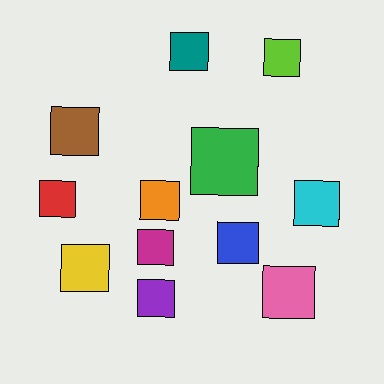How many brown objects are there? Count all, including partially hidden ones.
There is 1 brown object.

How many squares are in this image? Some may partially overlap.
There are 12 squares.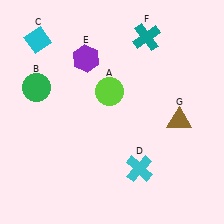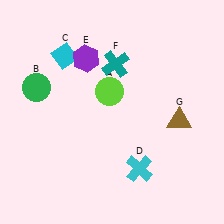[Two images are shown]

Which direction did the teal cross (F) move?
The teal cross (F) moved left.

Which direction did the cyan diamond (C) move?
The cyan diamond (C) moved right.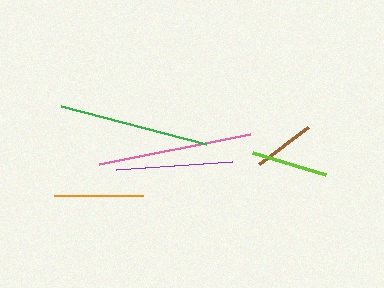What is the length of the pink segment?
The pink segment is approximately 154 pixels long.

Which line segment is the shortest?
The brown line is the shortest at approximately 61 pixels.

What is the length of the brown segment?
The brown segment is approximately 61 pixels long.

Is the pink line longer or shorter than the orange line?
The pink line is longer than the orange line.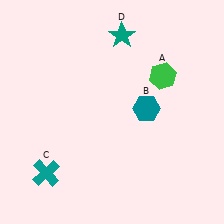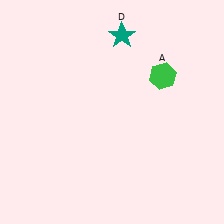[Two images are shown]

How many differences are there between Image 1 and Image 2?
There are 2 differences between the two images.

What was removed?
The teal cross (C), the teal hexagon (B) were removed in Image 2.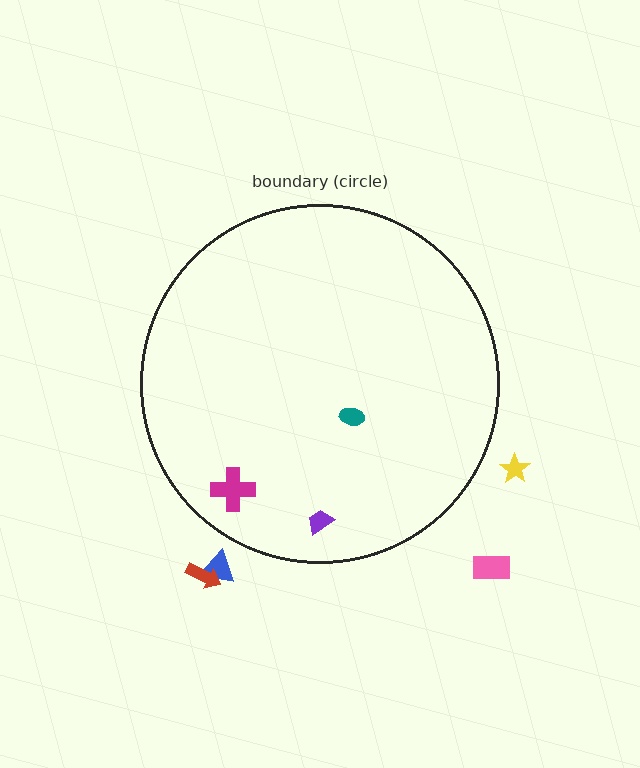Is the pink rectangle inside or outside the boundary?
Outside.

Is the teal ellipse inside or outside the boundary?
Inside.